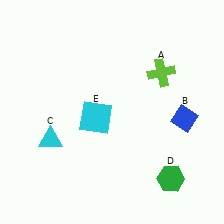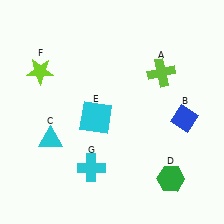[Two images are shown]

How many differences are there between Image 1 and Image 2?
There are 2 differences between the two images.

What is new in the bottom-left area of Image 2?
A cyan cross (G) was added in the bottom-left area of Image 2.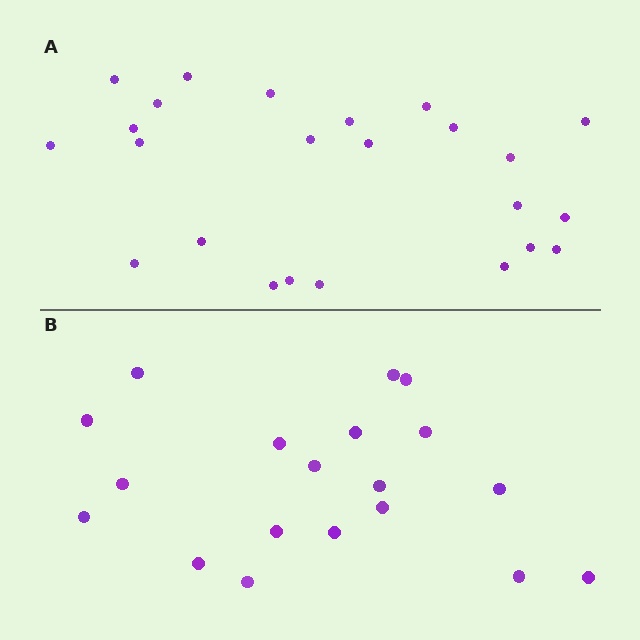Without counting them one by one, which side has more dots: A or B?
Region A (the top region) has more dots.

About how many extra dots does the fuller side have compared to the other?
Region A has about 5 more dots than region B.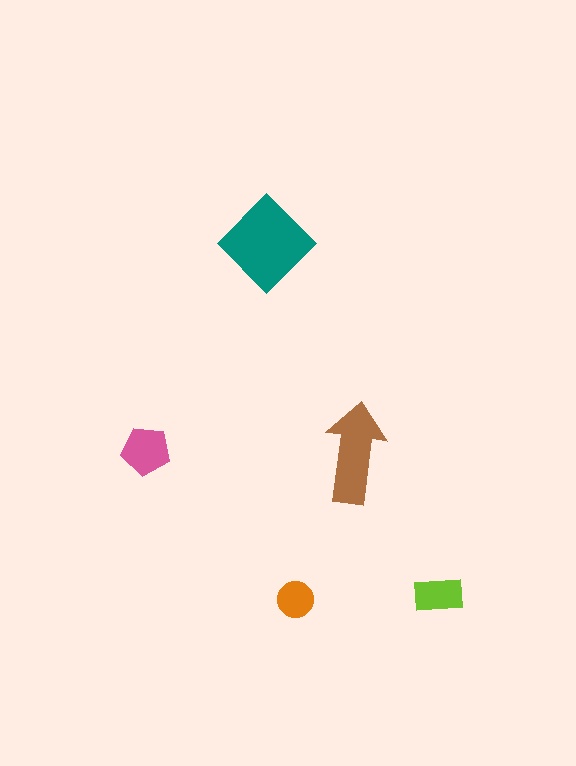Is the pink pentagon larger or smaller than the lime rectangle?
Larger.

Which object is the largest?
The teal diamond.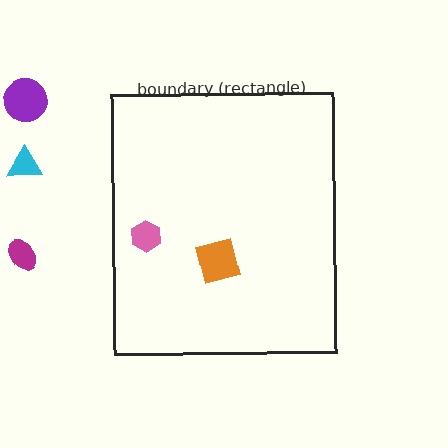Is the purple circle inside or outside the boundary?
Outside.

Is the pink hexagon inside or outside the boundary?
Inside.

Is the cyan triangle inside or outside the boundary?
Outside.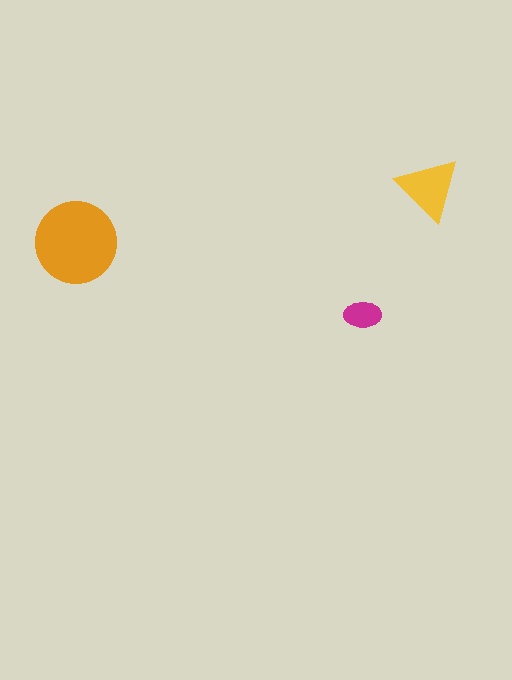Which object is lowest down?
The magenta ellipse is bottommost.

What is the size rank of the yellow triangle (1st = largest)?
2nd.